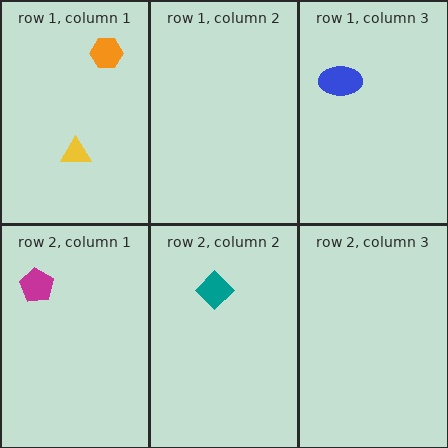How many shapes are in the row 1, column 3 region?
1.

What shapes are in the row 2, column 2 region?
The teal diamond.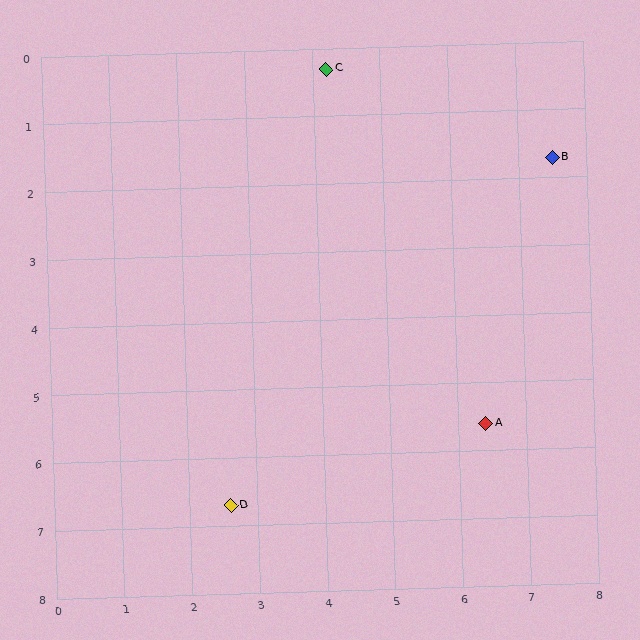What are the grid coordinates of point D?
Point D is at approximately (2.6, 6.7).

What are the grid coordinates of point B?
Point B is at approximately (7.5, 1.7).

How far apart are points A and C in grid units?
Points A and C are about 5.7 grid units apart.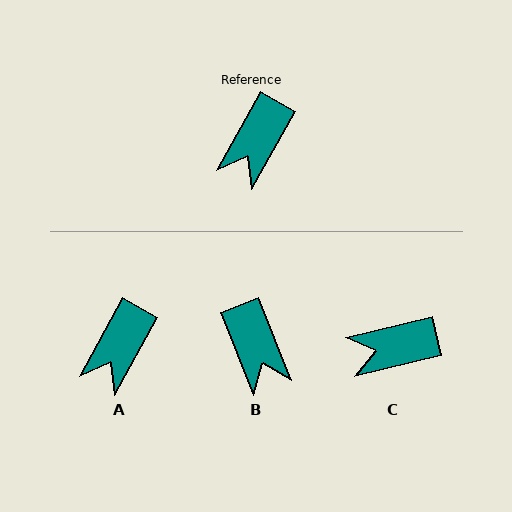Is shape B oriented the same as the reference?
No, it is off by about 51 degrees.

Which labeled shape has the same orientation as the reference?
A.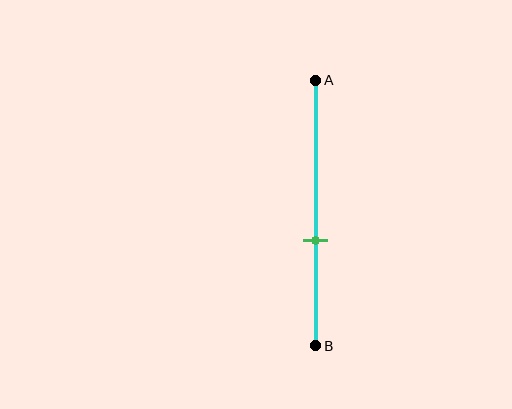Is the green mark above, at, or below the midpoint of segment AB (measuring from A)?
The green mark is below the midpoint of segment AB.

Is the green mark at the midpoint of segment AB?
No, the mark is at about 60% from A, not at the 50% midpoint.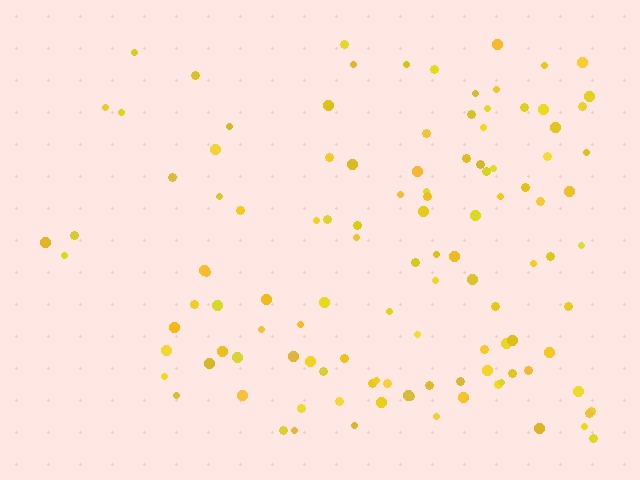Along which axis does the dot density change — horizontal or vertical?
Horizontal.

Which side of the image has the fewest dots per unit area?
The left.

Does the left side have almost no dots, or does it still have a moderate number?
Still a moderate number, just noticeably fewer than the right.